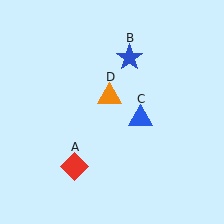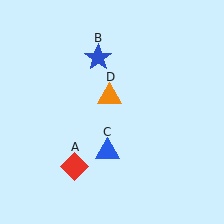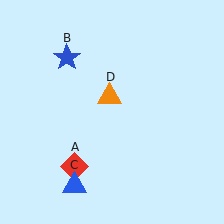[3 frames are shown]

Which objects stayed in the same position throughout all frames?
Red diamond (object A) and orange triangle (object D) remained stationary.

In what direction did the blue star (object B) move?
The blue star (object B) moved left.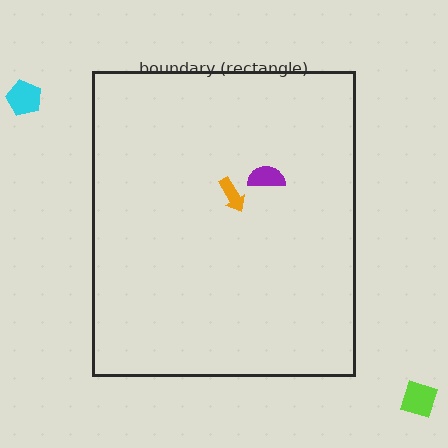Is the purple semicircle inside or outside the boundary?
Inside.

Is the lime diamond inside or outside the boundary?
Outside.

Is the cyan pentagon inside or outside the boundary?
Outside.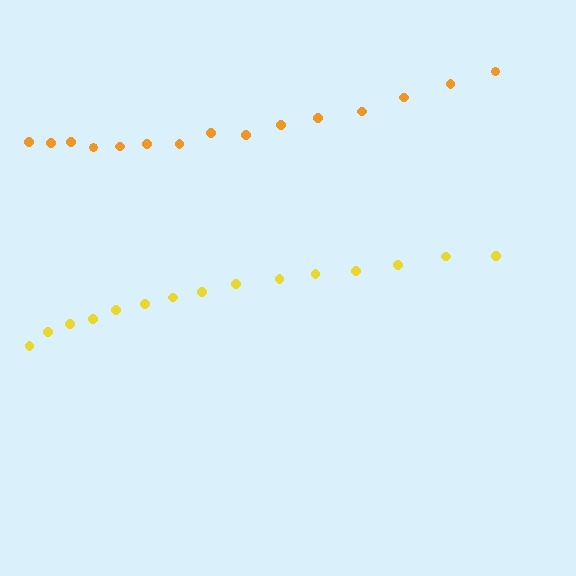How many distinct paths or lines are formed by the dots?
There are 2 distinct paths.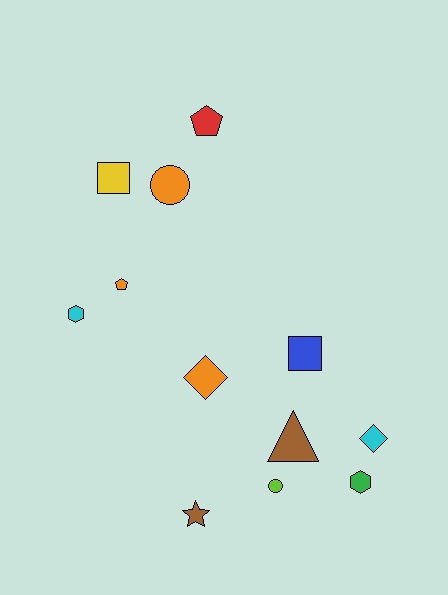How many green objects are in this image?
There is 1 green object.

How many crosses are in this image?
There are no crosses.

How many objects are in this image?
There are 12 objects.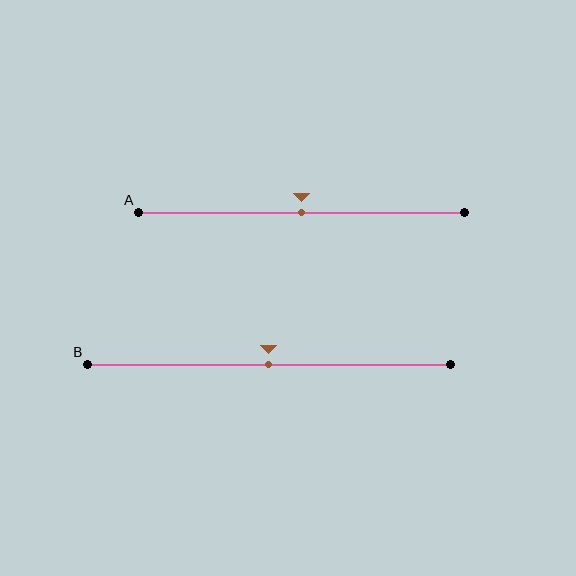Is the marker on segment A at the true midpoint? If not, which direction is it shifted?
Yes, the marker on segment A is at the true midpoint.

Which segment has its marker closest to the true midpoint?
Segment A has its marker closest to the true midpoint.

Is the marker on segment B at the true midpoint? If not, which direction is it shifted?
Yes, the marker on segment B is at the true midpoint.